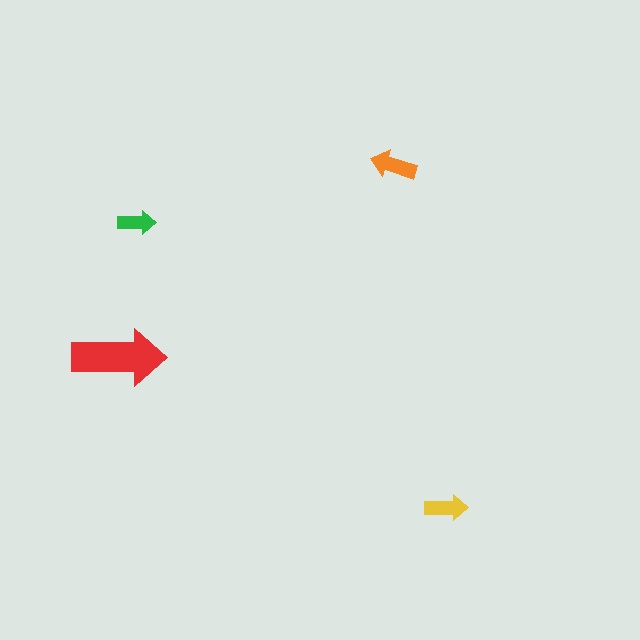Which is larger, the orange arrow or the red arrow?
The red one.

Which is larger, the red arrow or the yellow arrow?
The red one.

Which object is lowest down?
The yellow arrow is bottommost.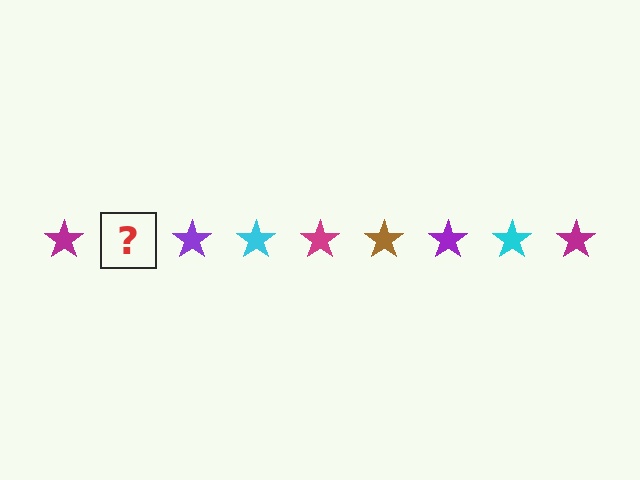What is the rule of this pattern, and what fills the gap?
The rule is that the pattern cycles through magenta, brown, purple, cyan stars. The gap should be filled with a brown star.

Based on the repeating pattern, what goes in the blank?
The blank should be a brown star.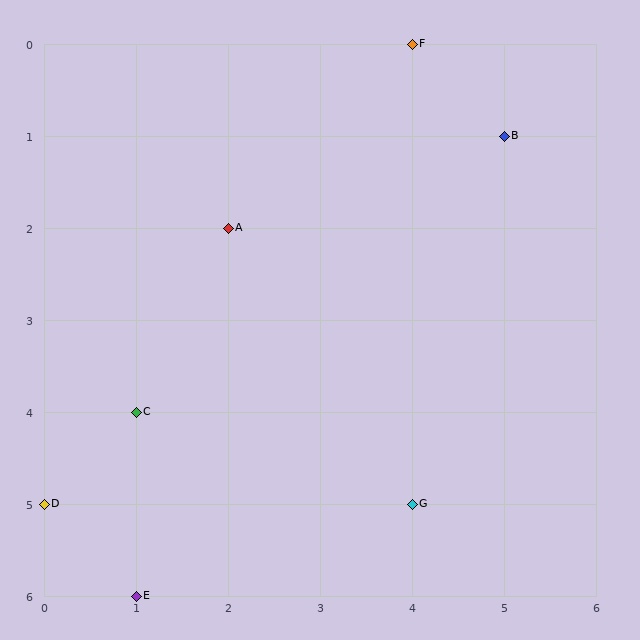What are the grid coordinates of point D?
Point D is at grid coordinates (0, 5).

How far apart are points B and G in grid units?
Points B and G are 1 column and 4 rows apart (about 4.1 grid units diagonally).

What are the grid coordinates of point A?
Point A is at grid coordinates (2, 2).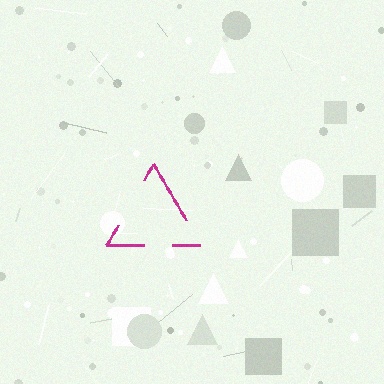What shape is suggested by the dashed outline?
The dashed outline suggests a triangle.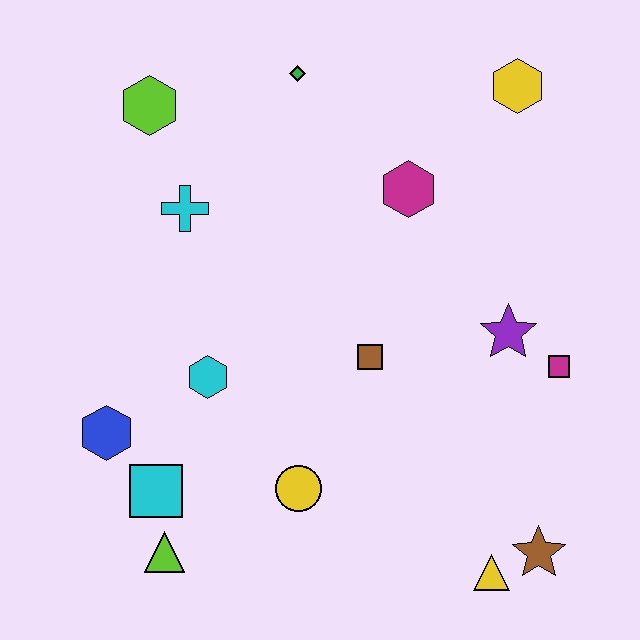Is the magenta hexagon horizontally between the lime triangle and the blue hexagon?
No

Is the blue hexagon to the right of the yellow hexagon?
No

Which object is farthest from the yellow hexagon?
The lime triangle is farthest from the yellow hexagon.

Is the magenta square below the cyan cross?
Yes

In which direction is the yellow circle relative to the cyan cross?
The yellow circle is below the cyan cross.